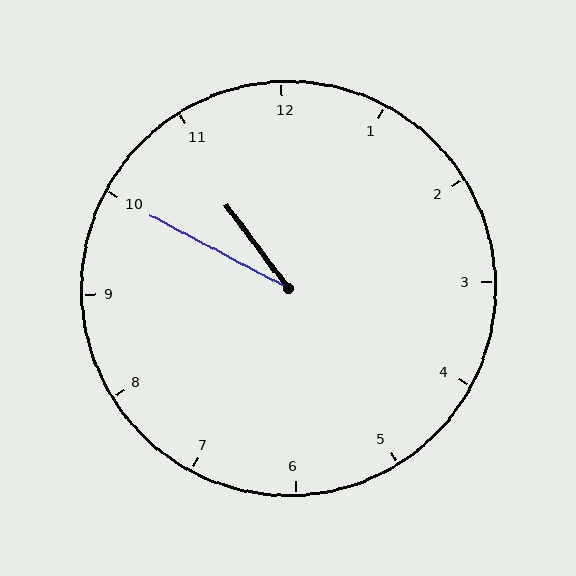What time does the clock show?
10:50.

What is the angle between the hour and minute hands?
Approximately 25 degrees.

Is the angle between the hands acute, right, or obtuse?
It is acute.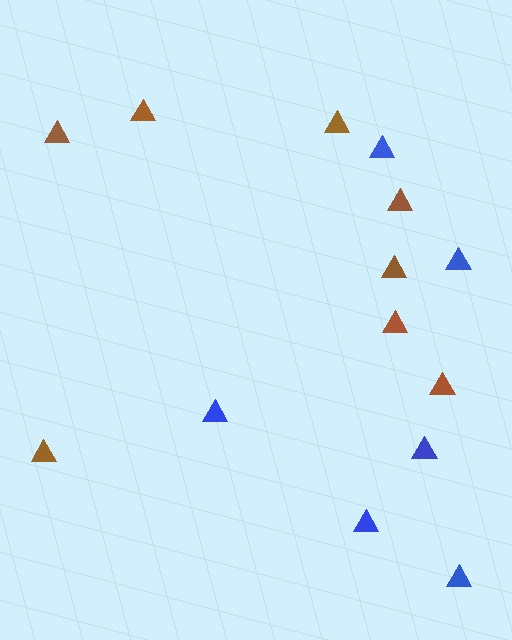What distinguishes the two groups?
There are 2 groups: one group of blue triangles (6) and one group of brown triangles (8).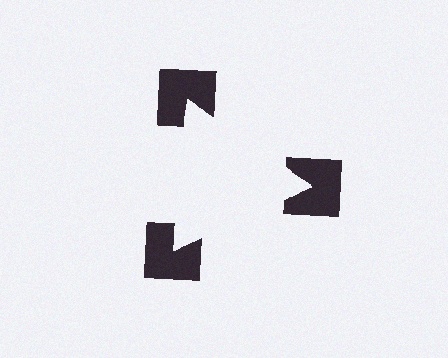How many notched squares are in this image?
There are 3 — one at each vertex of the illusory triangle.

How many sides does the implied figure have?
3 sides.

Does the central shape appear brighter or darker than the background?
It typically appears slightly brighter than the background, even though no actual brightness change is drawn.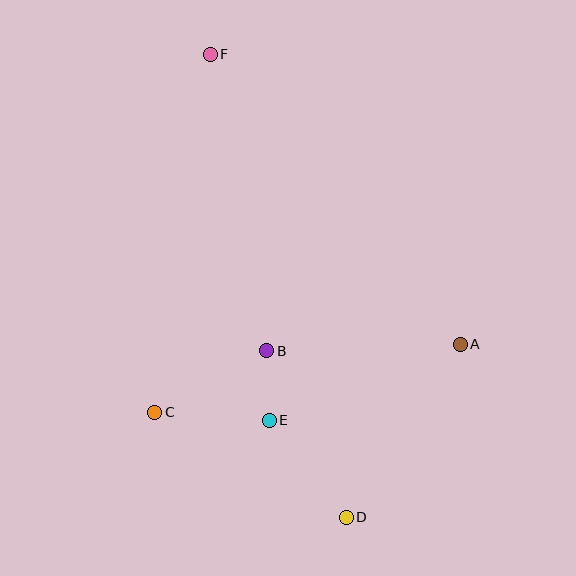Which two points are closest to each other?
Points B and E are closest to each other.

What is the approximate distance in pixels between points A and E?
The distance between A and E is approximately 205 pixels.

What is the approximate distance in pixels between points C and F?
The distance between C and F is approximately 362 pixels.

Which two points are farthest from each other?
Points D and F are farthest from each other.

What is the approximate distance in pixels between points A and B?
The distance between A and B is approximately 193 pixels.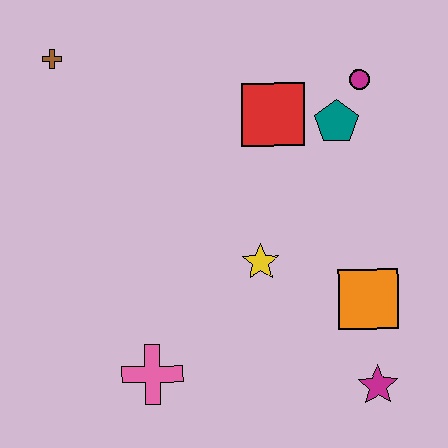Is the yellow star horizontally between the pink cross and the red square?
Yes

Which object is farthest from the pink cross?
The magenta circle is farthest from the pink cross.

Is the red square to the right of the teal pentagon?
No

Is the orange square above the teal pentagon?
No